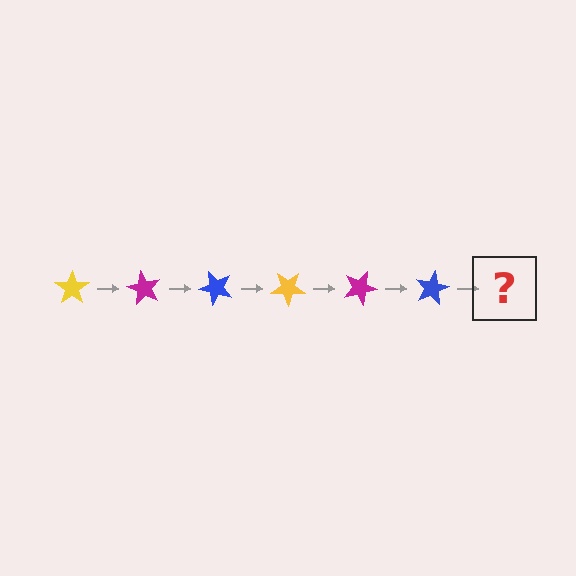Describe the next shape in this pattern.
It should be a yellow star, rotated 360 degrees from the start.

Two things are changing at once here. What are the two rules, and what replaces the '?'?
The two rules are that it rotates 60 degrees each step and the color cycles through yellow, magenta, and blue. The '?' should be a yellow star, rotated 360 degrees from the start.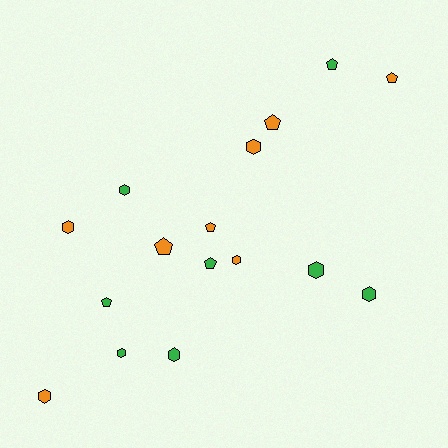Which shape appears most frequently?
Hexagon, with 9 objects.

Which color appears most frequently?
Green, with 8 objects.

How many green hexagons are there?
There are 5 green hexagons.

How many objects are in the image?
There are 16 objects.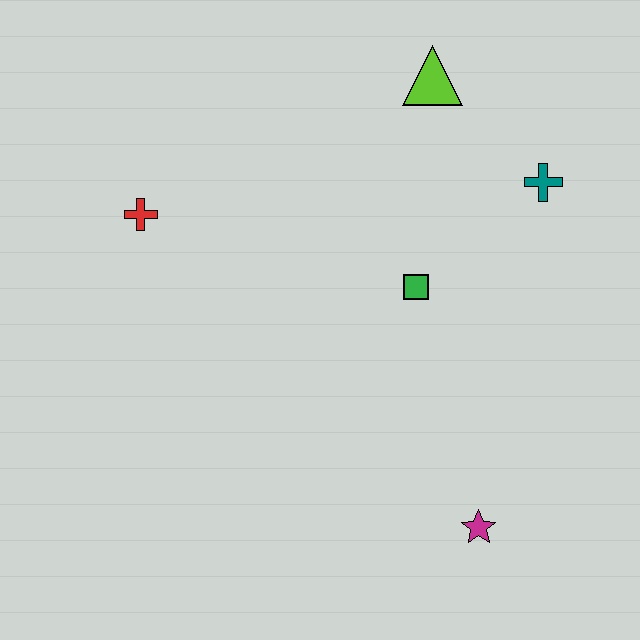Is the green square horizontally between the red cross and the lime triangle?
Yes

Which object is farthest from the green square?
The red cross is farthest from the green square.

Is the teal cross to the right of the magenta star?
Yes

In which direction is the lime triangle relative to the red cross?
The lime triangle is to the right of the red cross.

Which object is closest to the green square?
The teal cross is closest to the green square.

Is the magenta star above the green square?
No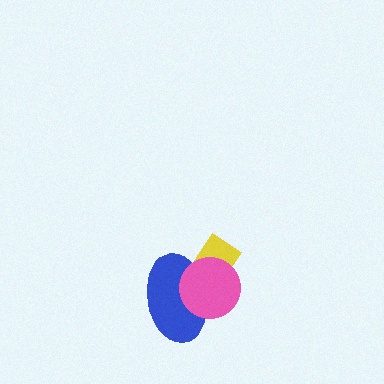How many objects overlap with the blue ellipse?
2 objects overlap with the blue ellipse.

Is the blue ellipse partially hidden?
Yes, it is partially covered by another shape.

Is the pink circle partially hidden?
No, no other shape covers it.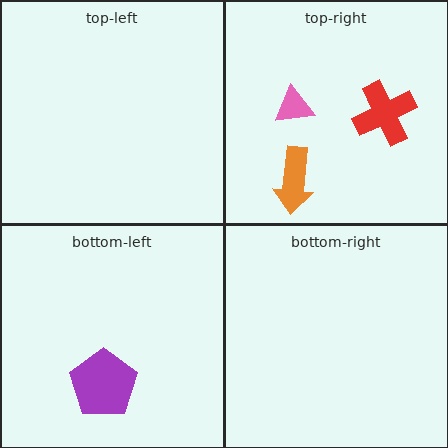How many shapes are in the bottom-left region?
1.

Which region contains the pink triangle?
The top-right region.